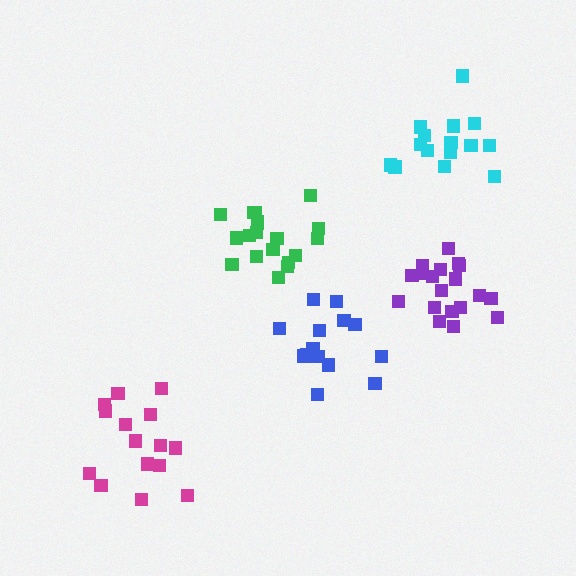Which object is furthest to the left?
The magenta cluster is leftmost.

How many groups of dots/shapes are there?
There are 5 groups.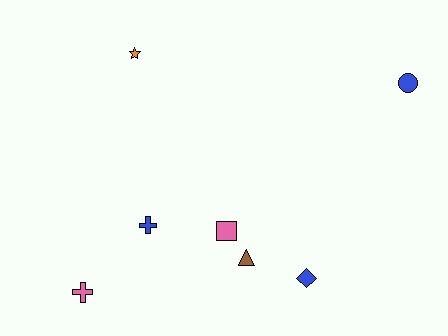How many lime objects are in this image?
There are no lime objects.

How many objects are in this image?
There are 7 objects.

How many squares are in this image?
There is 1 square.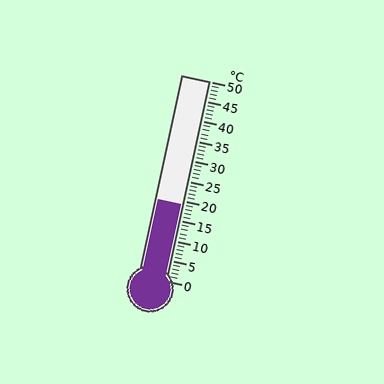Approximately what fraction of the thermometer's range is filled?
The thermometer is filled to approximately 40% of its range.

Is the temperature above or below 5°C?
The temperature is above 5°C.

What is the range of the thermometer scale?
The thermometer scale ranges from 0°C to 50°C.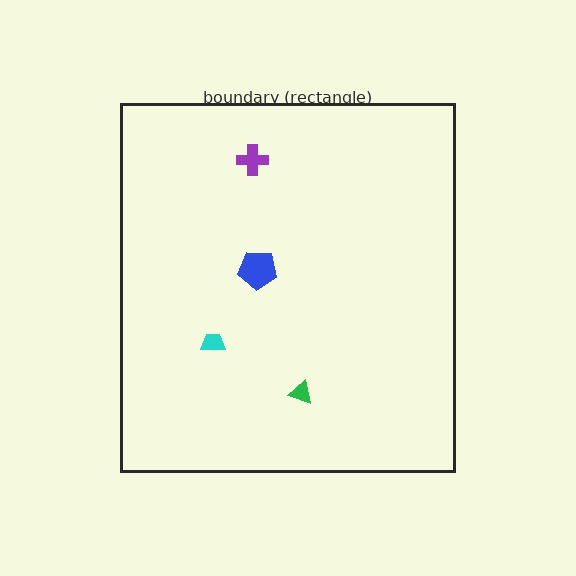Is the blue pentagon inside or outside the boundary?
Inside.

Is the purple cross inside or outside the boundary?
Inside.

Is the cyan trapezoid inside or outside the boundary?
Inside.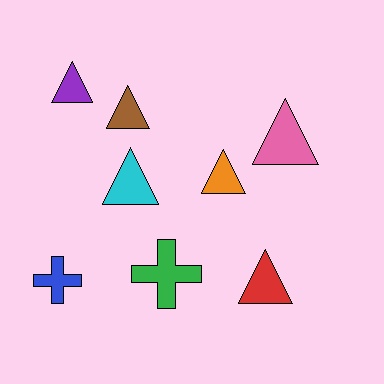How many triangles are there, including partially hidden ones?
There are 6 triangles.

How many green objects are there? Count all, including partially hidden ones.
There is 1 green object.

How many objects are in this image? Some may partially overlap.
There are 8 objects.